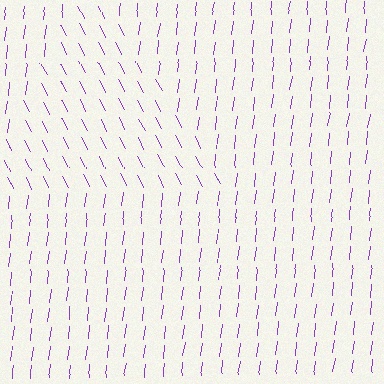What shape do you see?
I see a triangle.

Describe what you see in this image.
The image is filled with small purple line segments. A triangle region in the image has lines oriented differently from the surrounding lines, creating a visible texture boundary.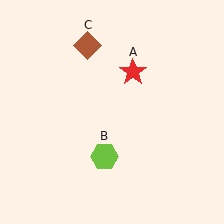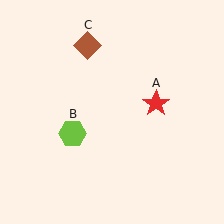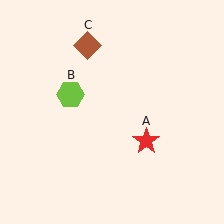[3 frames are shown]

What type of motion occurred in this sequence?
The red star (object A), lime hexagon (object B) rotated clockwise around the center of the scene.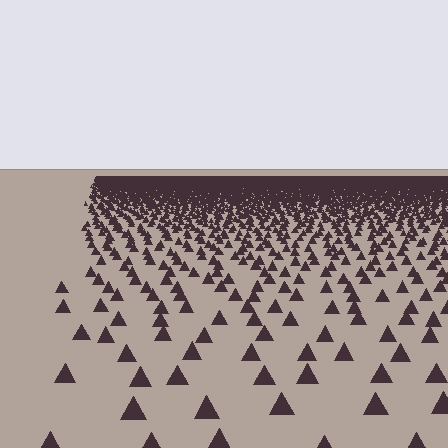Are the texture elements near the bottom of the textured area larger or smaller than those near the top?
Larger. Near the bottom, elements are closer to the viewer and appear at a bigger on-screen size.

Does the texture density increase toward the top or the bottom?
Density increases toward the top.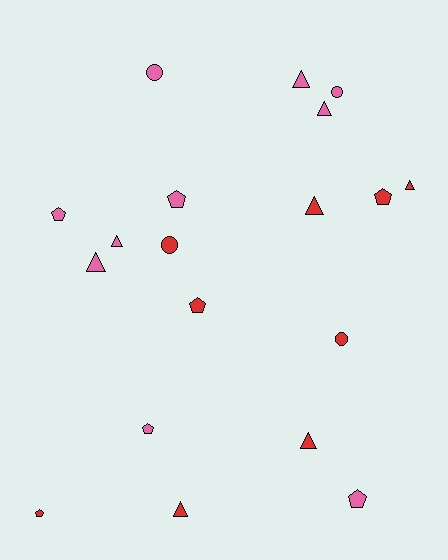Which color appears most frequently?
Pink, with 10 objects.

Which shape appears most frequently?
Triangle, with 8 objects.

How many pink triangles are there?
There are 4 pink triangles.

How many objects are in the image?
There are 19 objects.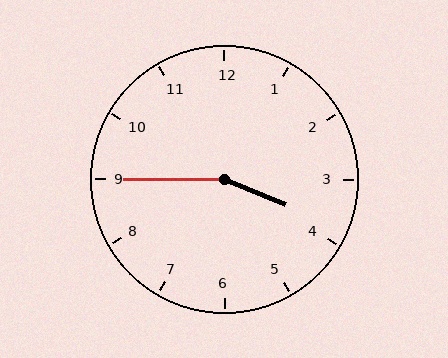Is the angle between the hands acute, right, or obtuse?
It is obtuse.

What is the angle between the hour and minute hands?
Approximately 158 degrees.